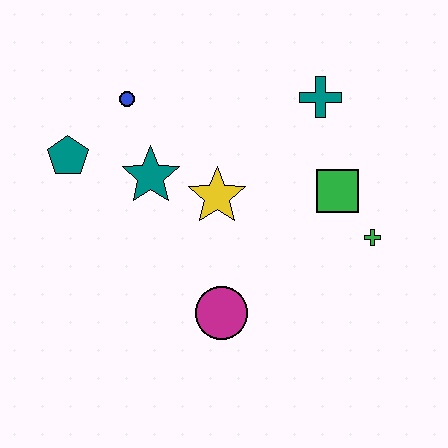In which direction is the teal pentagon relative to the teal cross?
The teal pentagon is to the left of the teal cross.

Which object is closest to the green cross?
The green square is closest to the green cross.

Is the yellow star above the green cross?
Yes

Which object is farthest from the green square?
The teal pentagon is farthest from the green square.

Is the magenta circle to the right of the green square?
No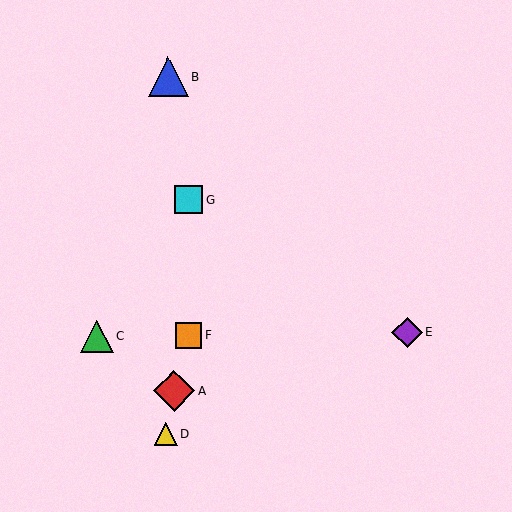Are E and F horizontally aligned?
Yes, both are at y≈332.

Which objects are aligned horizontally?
Objects C, E, F are aligned horizontally.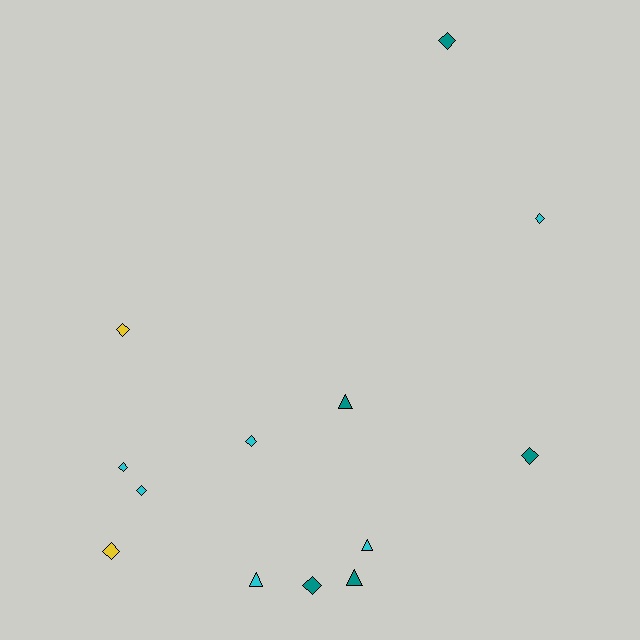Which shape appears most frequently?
Diamond, with 9 objects.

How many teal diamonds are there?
There are 3 teal diamonds.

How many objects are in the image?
There are 13 objects.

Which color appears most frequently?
Cyan, with 6 objects.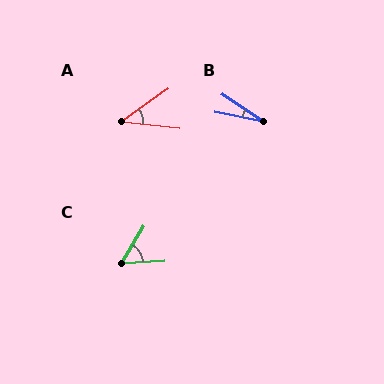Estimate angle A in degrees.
Approximately 42 degrees.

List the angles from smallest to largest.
B (22°), A (42°), C (55°).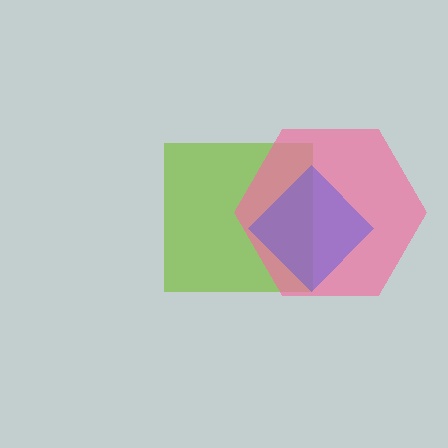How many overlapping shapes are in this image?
There are 3 overlapping shapes in the image.